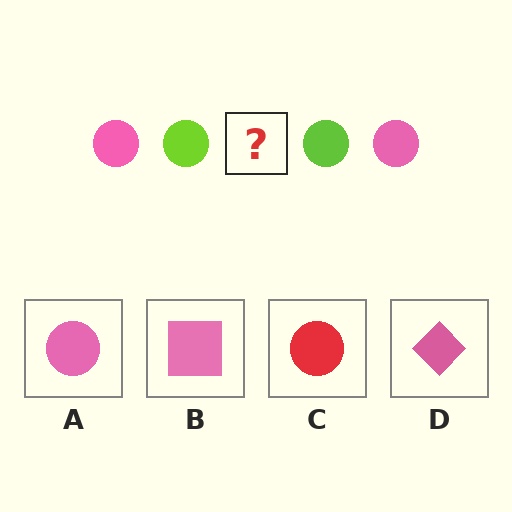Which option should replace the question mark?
Option A.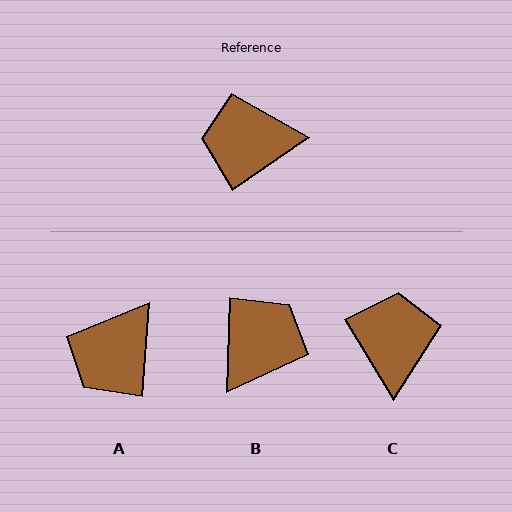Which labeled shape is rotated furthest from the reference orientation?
B, about 126 degrees away.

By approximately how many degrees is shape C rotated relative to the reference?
Approximately 94 degrees clockwise.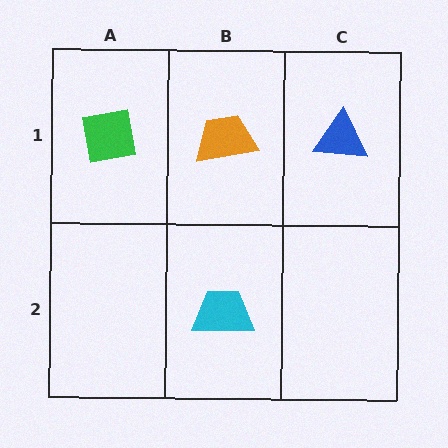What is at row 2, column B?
A cyan trapezoid.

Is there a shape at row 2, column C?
No, that cell is empty.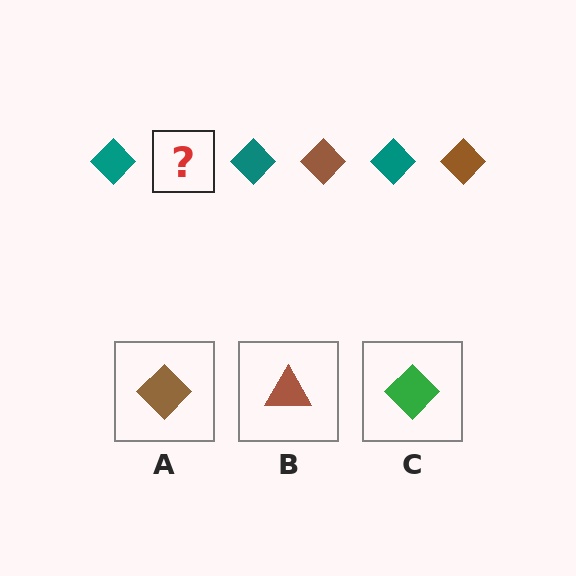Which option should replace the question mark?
Option A.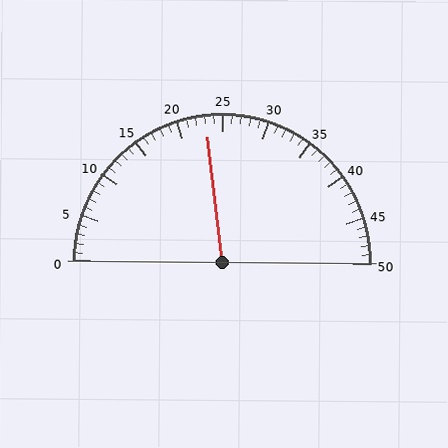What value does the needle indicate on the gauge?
The needle indicates approximately 23.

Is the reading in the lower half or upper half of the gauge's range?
The reading is in the lower half of the range (0 to 50).